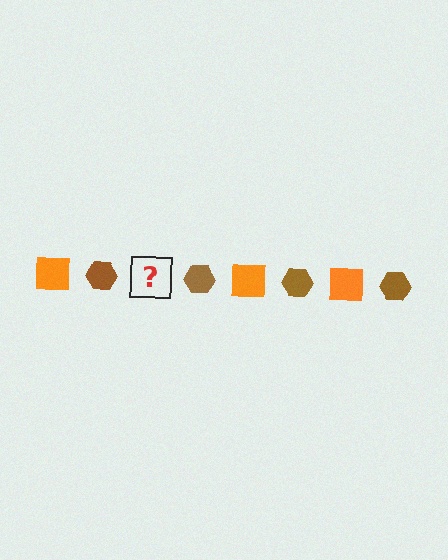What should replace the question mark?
The question mark should be replaced with an orange square.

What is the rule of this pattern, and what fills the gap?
The rule is that the pattern alternates between orange square and brown hexagon. The gap should be filled with an orange square.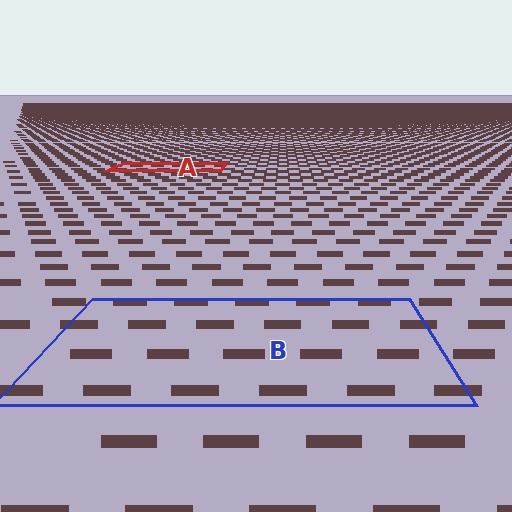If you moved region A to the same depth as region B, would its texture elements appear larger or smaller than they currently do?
They would appear larger. At a closer depth, the same texture elements are projected at a bigger on-screen size.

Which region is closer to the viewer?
Region B is closer. The texture elements there are larger and more spread out.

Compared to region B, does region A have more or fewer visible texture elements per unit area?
Region A has more texture elements per unit area — they are packed more densely because it is farther away.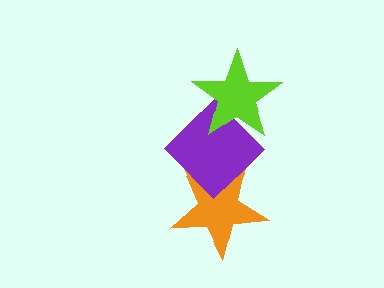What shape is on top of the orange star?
The purple diamond is on top of the orange star.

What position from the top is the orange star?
The orange star is 3rd from the top.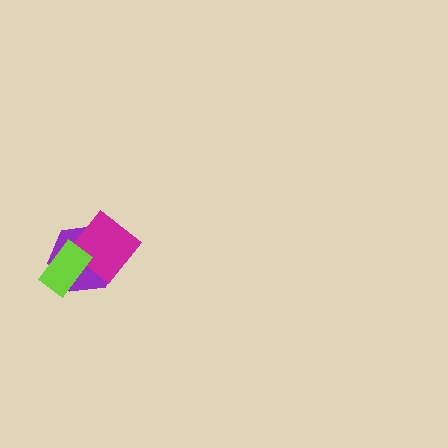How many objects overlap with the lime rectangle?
2 objects overlap with the lime rectangle.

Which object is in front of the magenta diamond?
The lime rectangle is in front of the magenta diamond.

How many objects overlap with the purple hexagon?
2 objects overlap with the purple hexagon.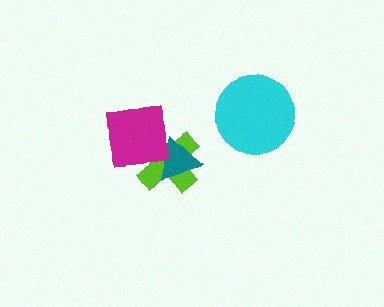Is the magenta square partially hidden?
No, no other shape covers it.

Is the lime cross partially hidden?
Yes, it is partially covered by another shape.